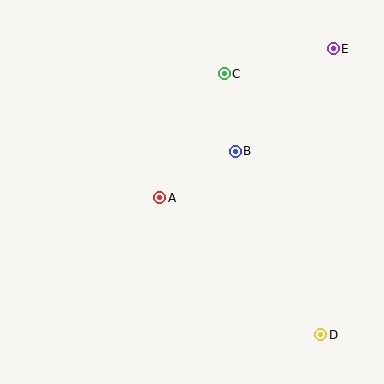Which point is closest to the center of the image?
Point A at (160, 198) is closest to the center.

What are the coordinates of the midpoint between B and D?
The midpoint between B and D is at (278, 243).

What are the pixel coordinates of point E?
Point E is at (333, 49).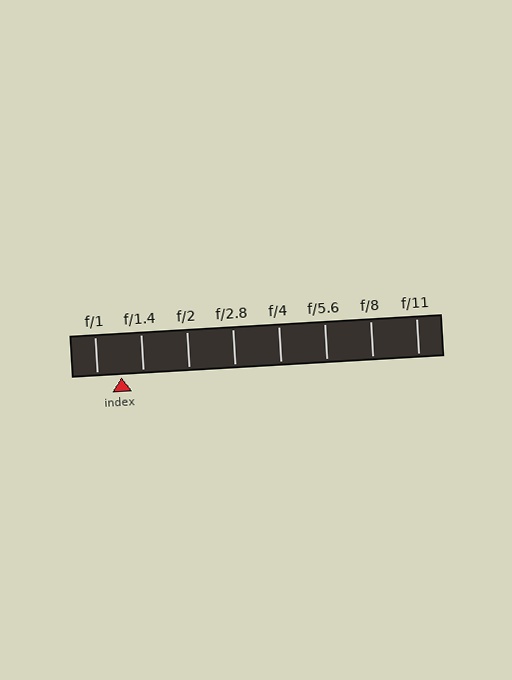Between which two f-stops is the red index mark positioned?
The index mark is between f/1 and f/1.4.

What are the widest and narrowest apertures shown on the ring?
The widest aperture shown is f/1 and the narrowest is f/11.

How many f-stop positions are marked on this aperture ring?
There are 8 f-stop positions marked.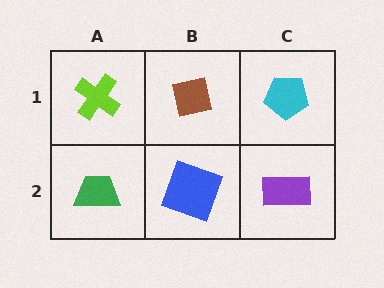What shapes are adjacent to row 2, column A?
A lime cross (row 1, column A), a blue square (row 2, column B).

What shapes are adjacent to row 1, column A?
A green trapezoid (row 2, column A), a brown square (row 1, column B).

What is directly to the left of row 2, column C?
A blue square.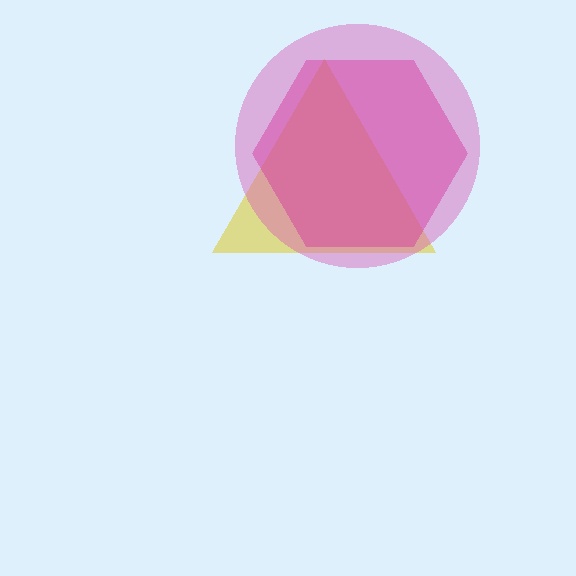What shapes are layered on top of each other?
The layered shapes are: a yellow triangle, a magenta hexagon, a pink circle.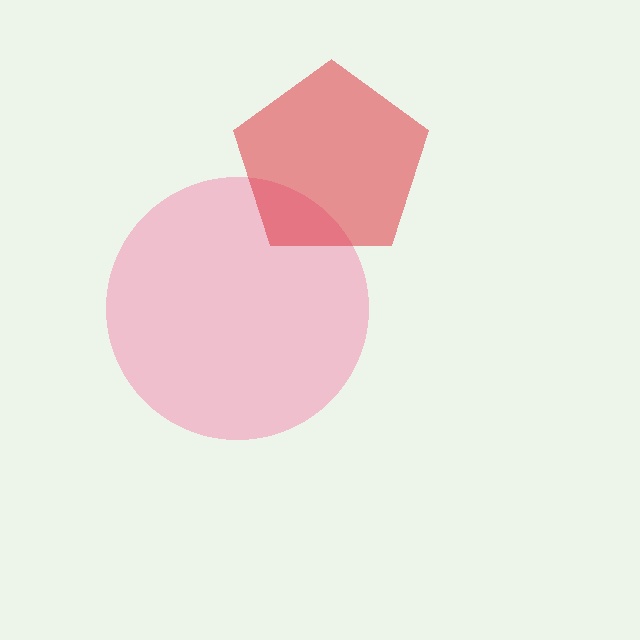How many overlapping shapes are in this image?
There are 2 overlapping shapes in the image.